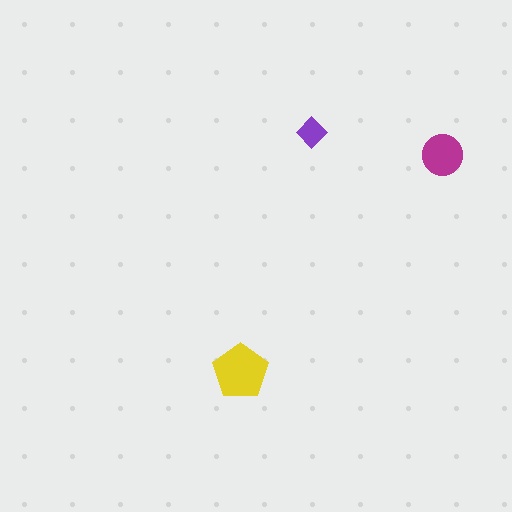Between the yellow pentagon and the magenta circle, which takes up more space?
The yellow pentagon.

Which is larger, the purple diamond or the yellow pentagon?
The yellow pentagon.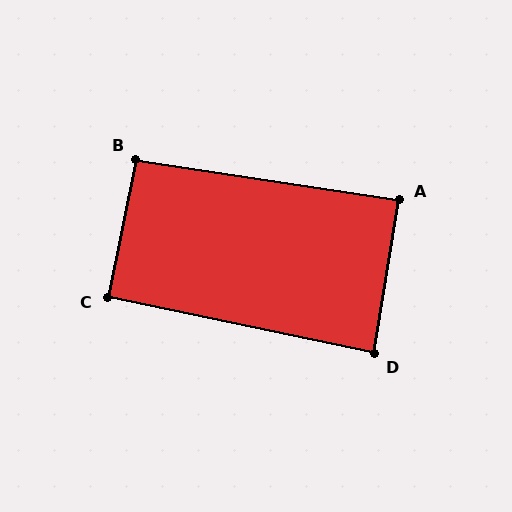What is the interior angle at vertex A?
Approximately 90 degrees (approximately right).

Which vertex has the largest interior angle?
B, at approximately 93 degrees.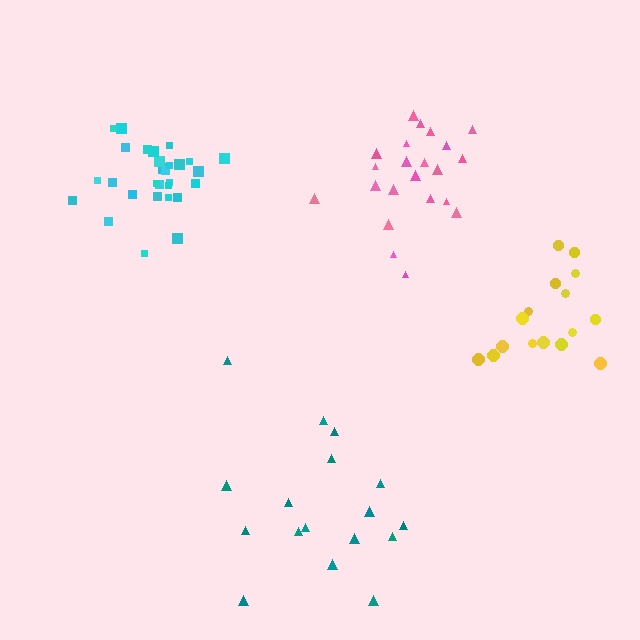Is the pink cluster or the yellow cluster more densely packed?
Pink.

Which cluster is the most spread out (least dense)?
Teal.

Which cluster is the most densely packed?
Cyan.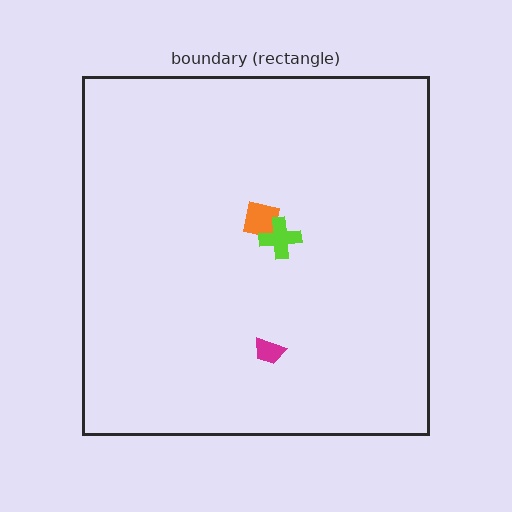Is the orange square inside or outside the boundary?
Inside.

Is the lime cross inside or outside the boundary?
Inside.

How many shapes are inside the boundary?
3 inside, 0 outside.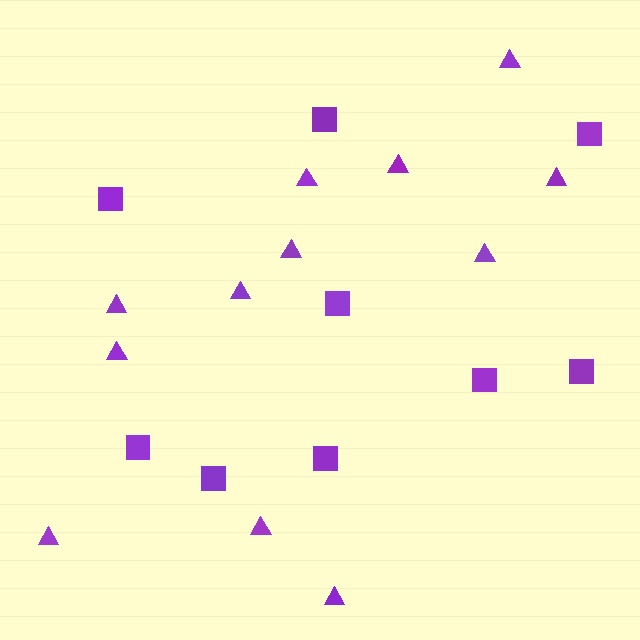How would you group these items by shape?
There are 2 groups: one group of triangles (12) and one group of squares (9).